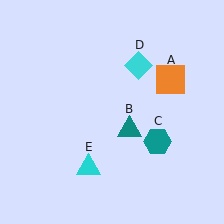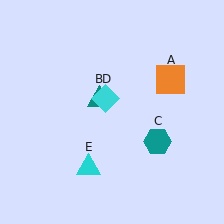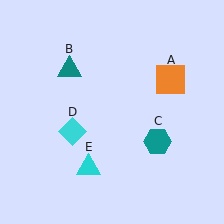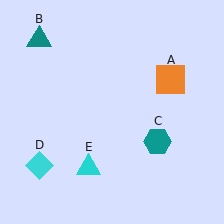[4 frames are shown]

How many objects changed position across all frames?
2 objects changed position: teal triangle (object B), cyan diamond (object D).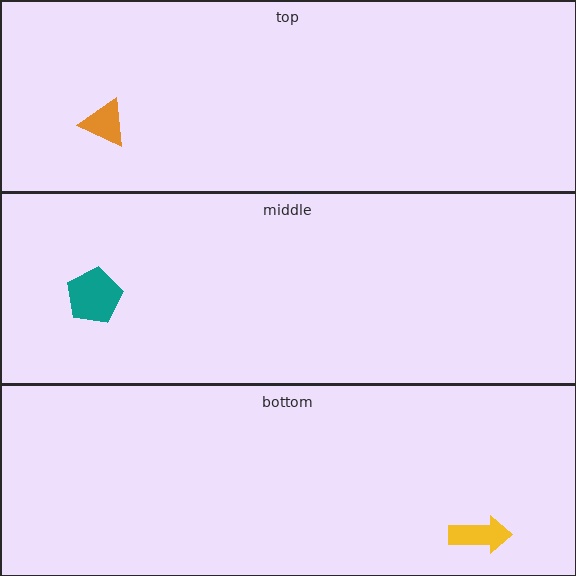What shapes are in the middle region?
The teal pentagon.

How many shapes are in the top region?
1.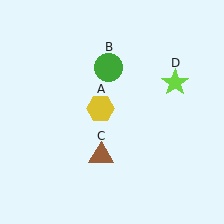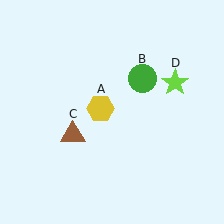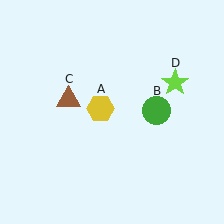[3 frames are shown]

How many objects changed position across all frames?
2 objects changed position: green circle (object B), brown triangle (object C).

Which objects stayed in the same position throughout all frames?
Yellow hexagon (object A) and lime star (object D) remained stationary.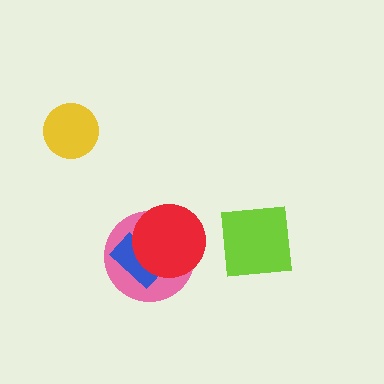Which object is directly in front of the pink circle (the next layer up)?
The blue rectangle is directly in front of the pink circle.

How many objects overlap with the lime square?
0 objects overlap with the lime square.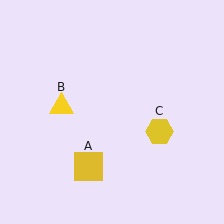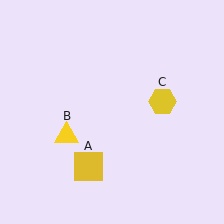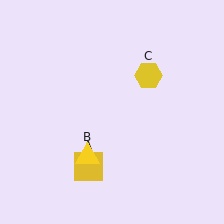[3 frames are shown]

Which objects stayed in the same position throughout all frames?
Yellow square (object A) remained stationary.